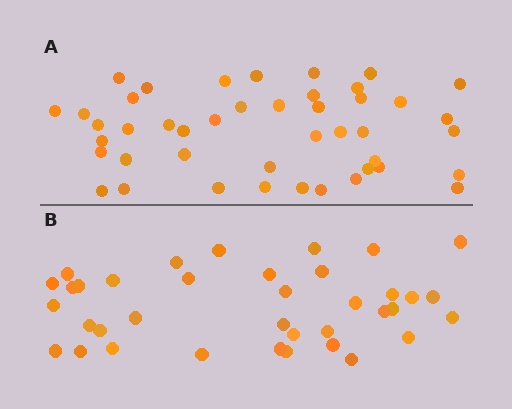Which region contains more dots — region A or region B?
Region A (the top region) has more dots.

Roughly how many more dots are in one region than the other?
Region A has roughly 8 or so more dots than region B.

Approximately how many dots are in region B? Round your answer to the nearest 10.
About 40 dots. (The exact count is 37, which rounds to 40.)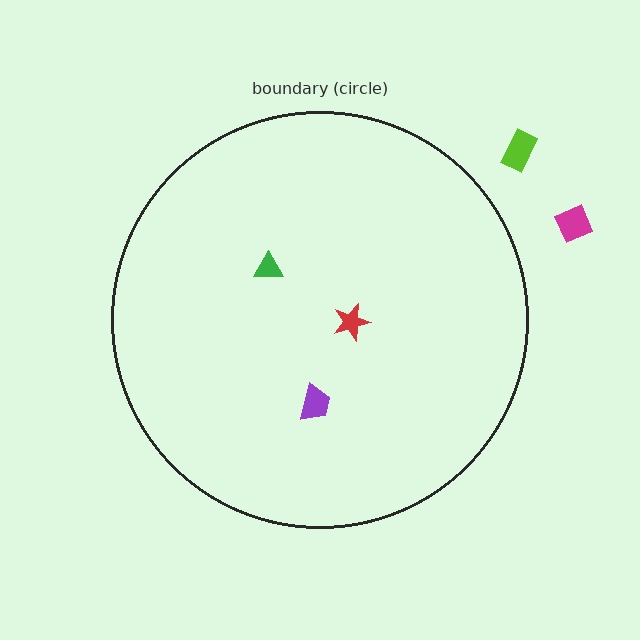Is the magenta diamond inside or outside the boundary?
Outside.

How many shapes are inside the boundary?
3 inside, 2 outside.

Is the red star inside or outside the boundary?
Inside.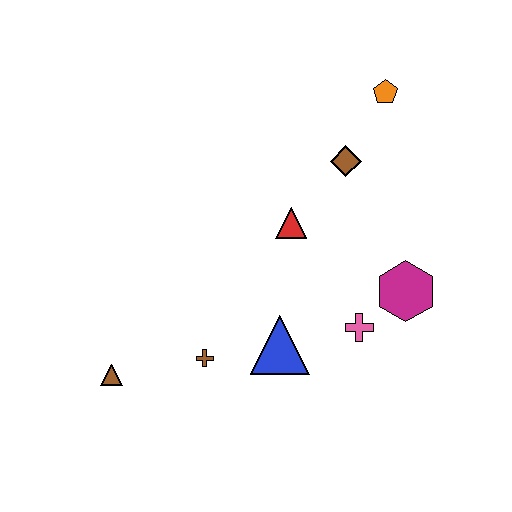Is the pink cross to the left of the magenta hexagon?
Yes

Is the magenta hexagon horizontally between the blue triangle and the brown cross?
No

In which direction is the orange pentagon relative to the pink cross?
The orange pentagon is above the pink cross.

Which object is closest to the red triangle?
The brown diamond is closest to the red triangle.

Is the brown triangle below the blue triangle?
Yes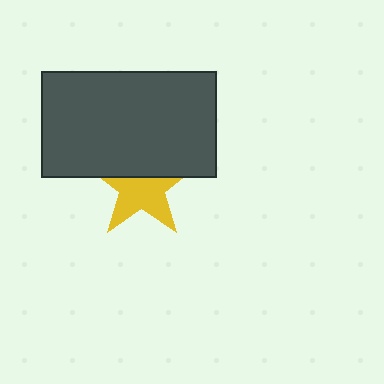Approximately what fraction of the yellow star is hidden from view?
Roughly 42% of the yellow star is hidden behind the dark gray rectangle.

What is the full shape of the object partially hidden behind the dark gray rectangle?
The partially hidden object is a yellow star.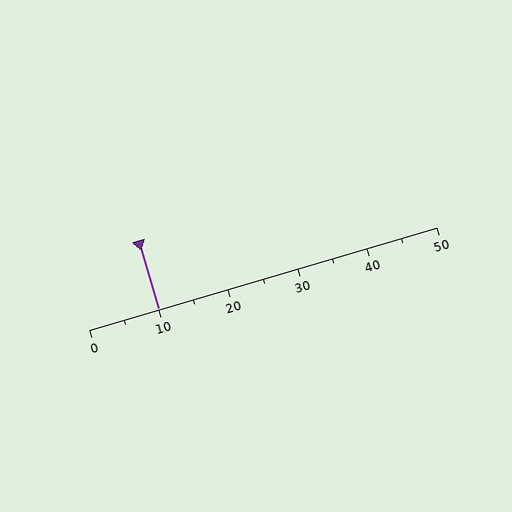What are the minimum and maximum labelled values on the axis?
The axis runs from 0 to 50.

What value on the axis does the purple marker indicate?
The marker indicates approximately 10.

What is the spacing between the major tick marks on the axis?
The major ticks are spaced 10 apart.